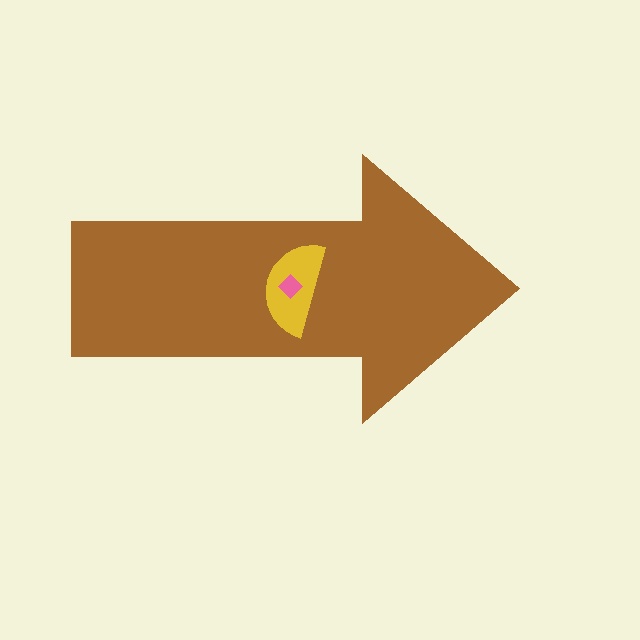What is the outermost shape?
The brown arrow.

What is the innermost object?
The pink diamond.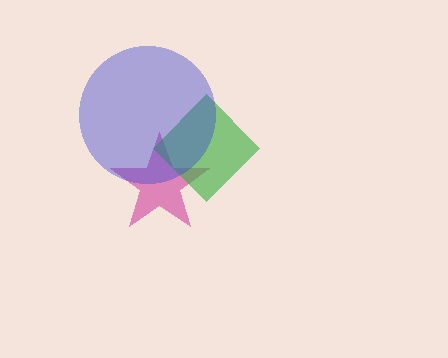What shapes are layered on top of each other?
The layered shapes are: a magenta star, a green diamond, a blue circle.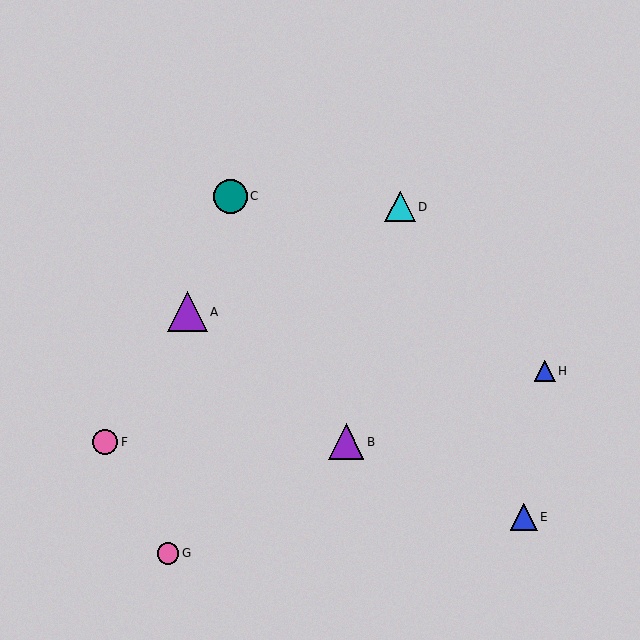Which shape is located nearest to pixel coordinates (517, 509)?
The blue triangle (labeled E) at (524, 517) is nearest to that location.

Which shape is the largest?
The purple triangle (labeled A) is the largest.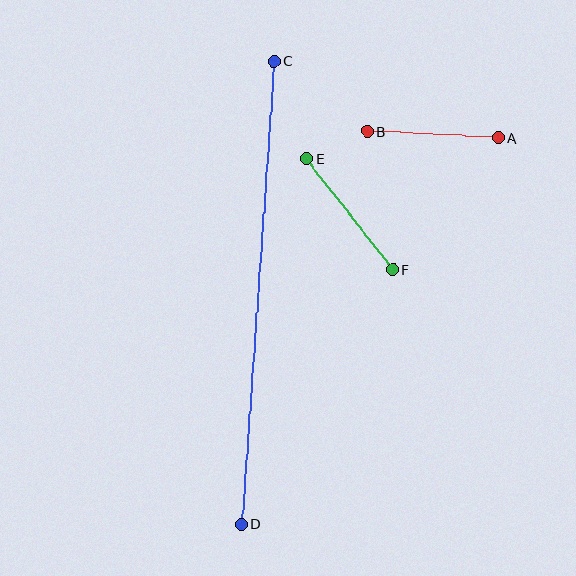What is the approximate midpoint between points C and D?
The midpoint is at approximately (258, 293) pixels.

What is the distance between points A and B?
The distance is approximately 131 pixels.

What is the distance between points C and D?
The distance is approximately 465 pixels.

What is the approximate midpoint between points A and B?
The midpoint is at approximately (433, 135) pixels.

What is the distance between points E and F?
The distance is approximately 141 pixels.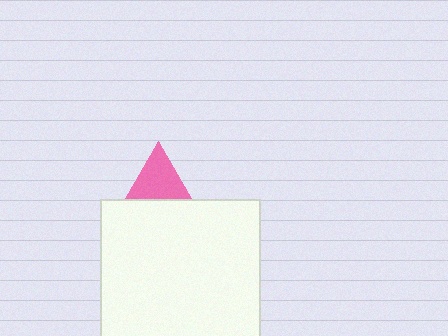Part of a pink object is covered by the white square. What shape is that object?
It is a triangle.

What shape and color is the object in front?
The object in front is a white square.